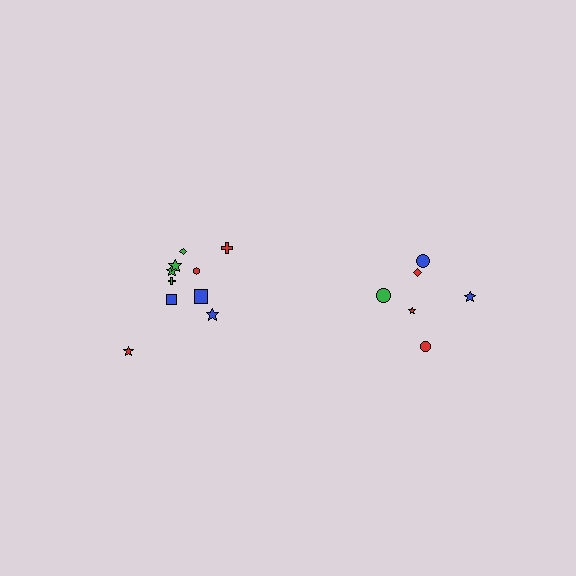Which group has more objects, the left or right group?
The left group.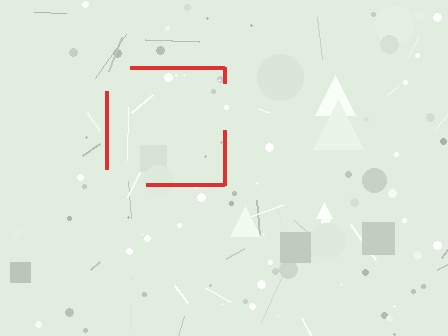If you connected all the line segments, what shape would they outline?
They would outline a square.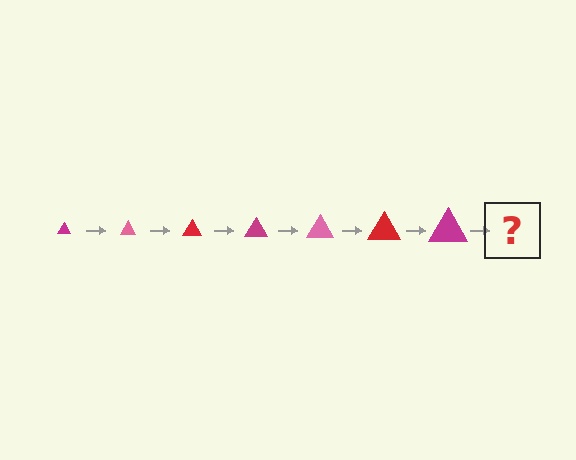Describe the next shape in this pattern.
It should be a pink triangle, larger than the previous one.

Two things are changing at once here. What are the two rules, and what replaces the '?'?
The two rules are that the triangle grows larger each step and the color cycles through magenta, pink, and red. The '?' should be a pink triangle, larger than the previous one.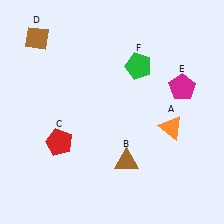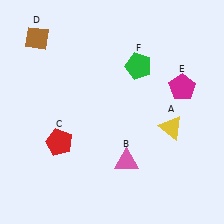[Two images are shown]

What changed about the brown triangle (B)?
In Image 1, B is brown. In Image 2, it changed to pink.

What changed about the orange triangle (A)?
In Image 1, A is orange. In Image 2, it changed to yellow.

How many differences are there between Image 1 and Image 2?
There are 2 differences between the two images.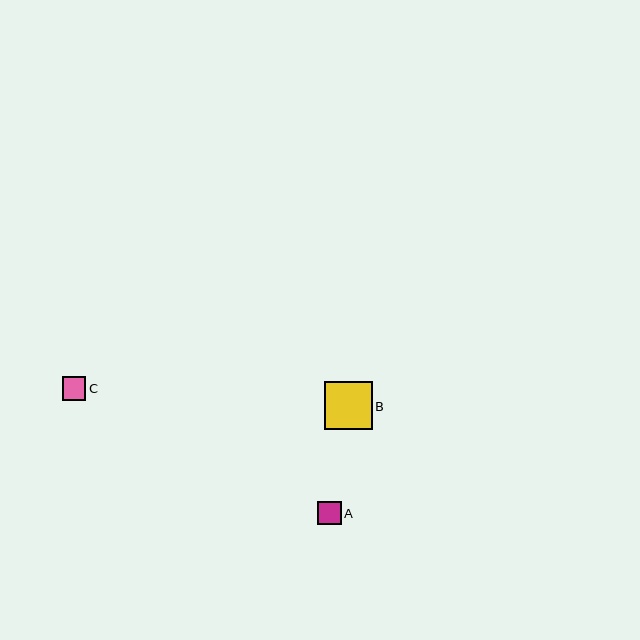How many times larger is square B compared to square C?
Square B is approximately 2.0 times the size of square C.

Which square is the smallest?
Square C is the smallest with a size of approximately 23 pixels.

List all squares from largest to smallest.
From largest to smallest: B, A, C.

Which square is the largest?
Square B is the largest with a size of approximately 48 pixels.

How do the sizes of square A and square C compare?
Square A and square C are approximately the same size.